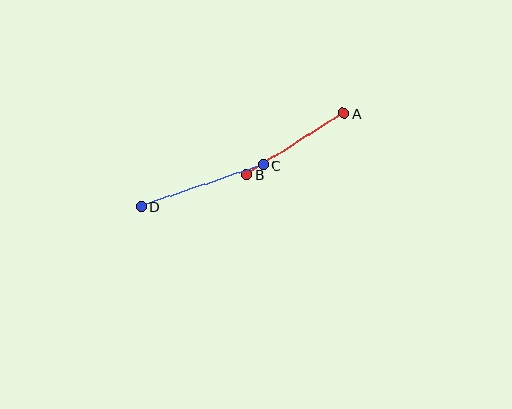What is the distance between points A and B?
The distance is approximately 114 pixels.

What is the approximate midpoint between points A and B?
The midpoint is at approximately (295, 144) pixels.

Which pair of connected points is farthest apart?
Points C and D are farthest apart.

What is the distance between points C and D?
The distance is approximately 129 pixels.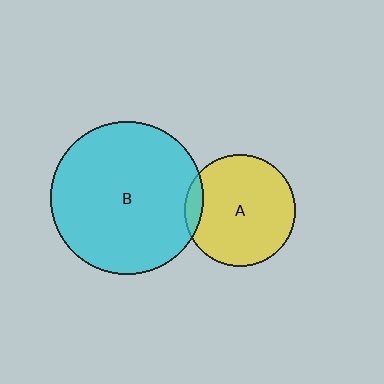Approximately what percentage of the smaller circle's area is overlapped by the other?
Approximately 10%.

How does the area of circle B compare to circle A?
Approximately 1.9 times.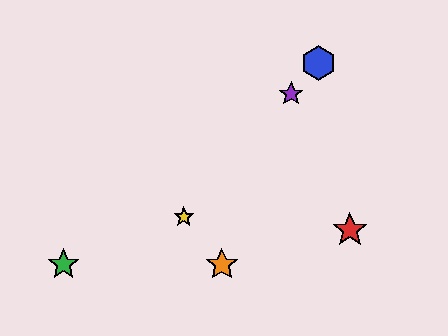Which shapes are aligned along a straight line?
The blue hexagon, the yellow star, the purple star are aligned along a straight line.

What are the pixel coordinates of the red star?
The red star is at (350, 230).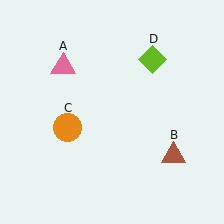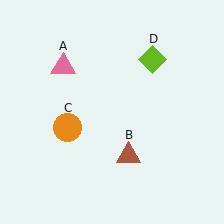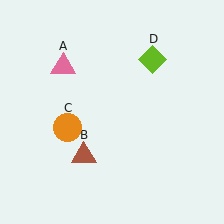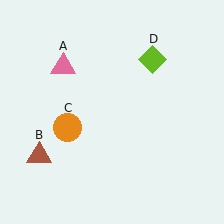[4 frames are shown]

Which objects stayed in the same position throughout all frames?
Pink triangle (object A) and orange circle (object C) and lime diamond (object D) remained stationary.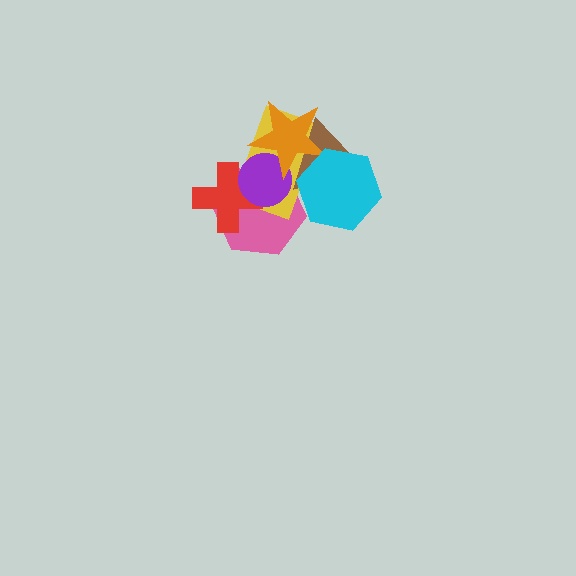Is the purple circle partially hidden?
Yes, it is partially covered by another shape.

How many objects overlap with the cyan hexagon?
3 objects overlap with the cyan hexagon.